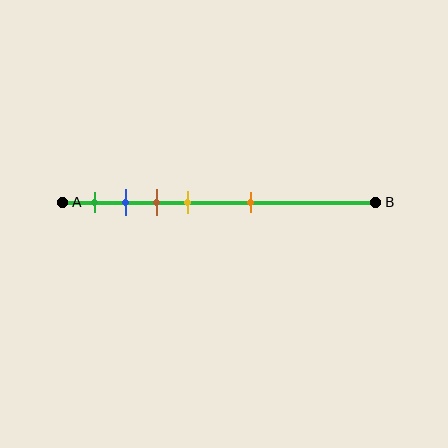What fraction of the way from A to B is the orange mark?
The orange mark is approximately 60% (0.6) of the way from A to B.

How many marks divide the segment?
There are 5 marks dividing the segment.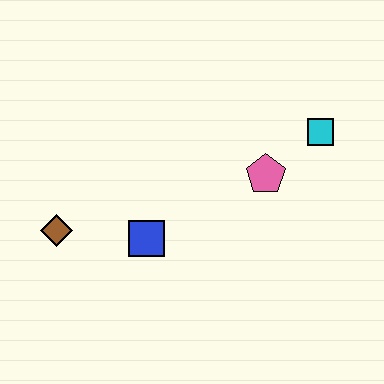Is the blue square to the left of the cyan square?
Yes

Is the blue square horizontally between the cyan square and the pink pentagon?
No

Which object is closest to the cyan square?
The pink pentagon is closest to the cyan square.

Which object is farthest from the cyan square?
The brown diamond is farthest from the cyan square.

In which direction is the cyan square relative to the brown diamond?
The cyan square is to the right of the brown diamond.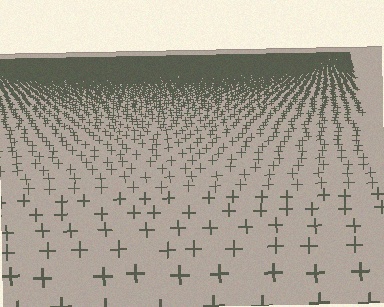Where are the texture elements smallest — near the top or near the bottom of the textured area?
Near the top.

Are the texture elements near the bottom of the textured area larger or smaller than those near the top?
Larger. Near the bottom, elements are closer to the viewer and appear at a bigger on-screen size.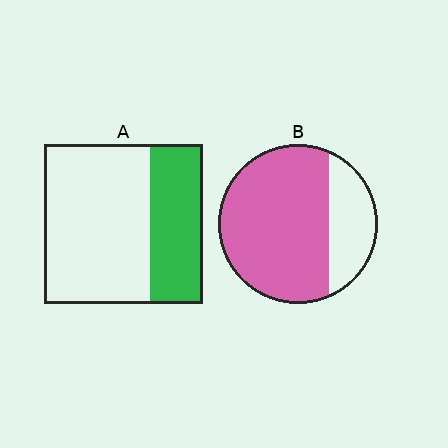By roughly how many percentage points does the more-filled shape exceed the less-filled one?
By roughly 40 percentage points (B over A).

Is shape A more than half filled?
No.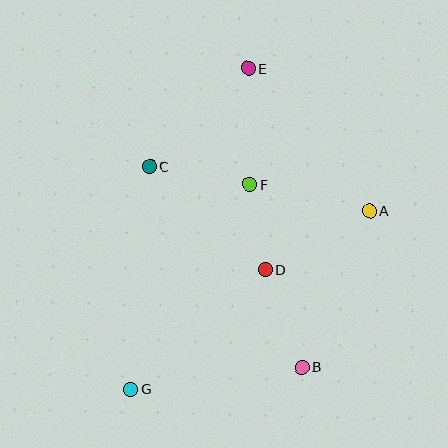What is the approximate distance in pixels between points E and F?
The distance between E and F is approximately 116 pixels.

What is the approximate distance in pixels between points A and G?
The distance between A and G is approximately 298 pixels.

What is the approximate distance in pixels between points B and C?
The distance between B and C is approximately 252 pixels.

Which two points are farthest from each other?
Points E and G are farthest from each other.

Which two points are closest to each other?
Points D and F are closest to each other.